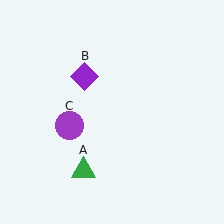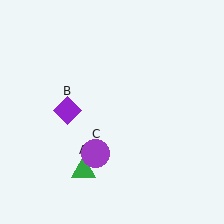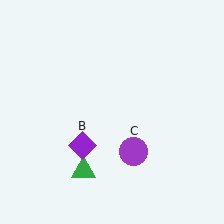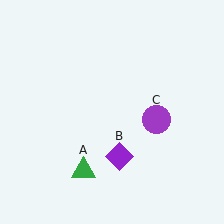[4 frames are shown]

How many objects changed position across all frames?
2 objects changed position: purple diamond (object B), purple circle (object C).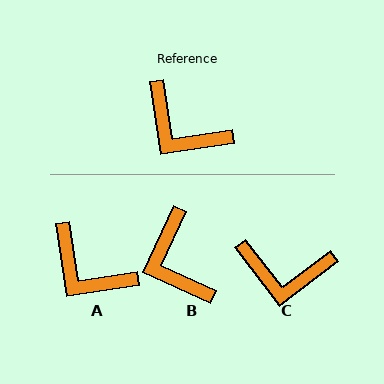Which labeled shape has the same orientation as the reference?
A.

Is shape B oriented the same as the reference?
No, it is off by about 33 degrees.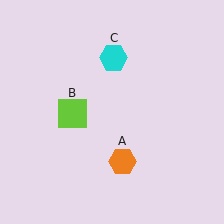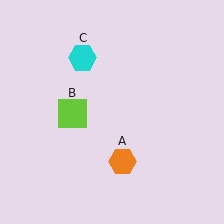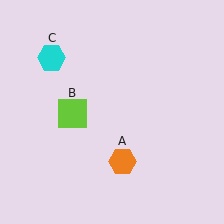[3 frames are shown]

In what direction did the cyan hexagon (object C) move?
The cyan hexagon (object C) moved left.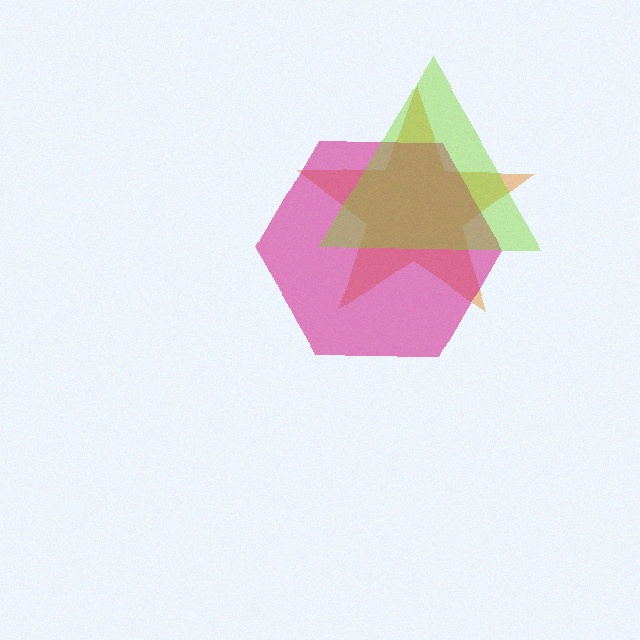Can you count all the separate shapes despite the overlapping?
Yes, there are 3 separate shapes.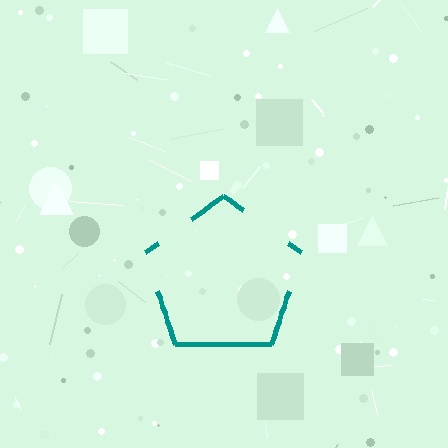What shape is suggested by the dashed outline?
The dashed outline suggests a pentagon.